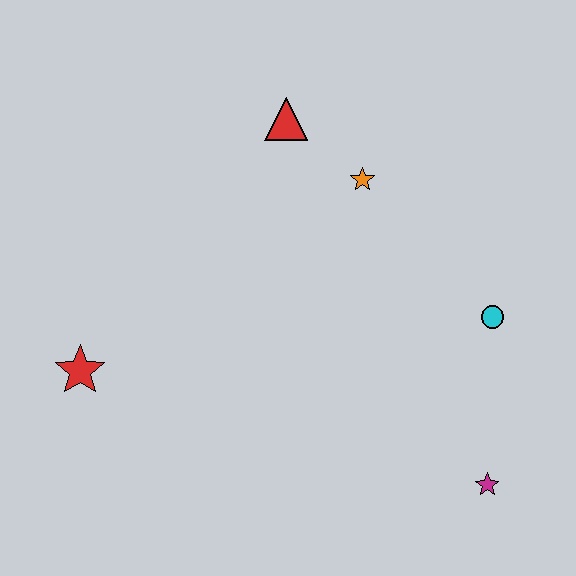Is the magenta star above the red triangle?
No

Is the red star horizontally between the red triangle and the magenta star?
No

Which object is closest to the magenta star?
The cyan circle is closest to the magenta star.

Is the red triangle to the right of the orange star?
No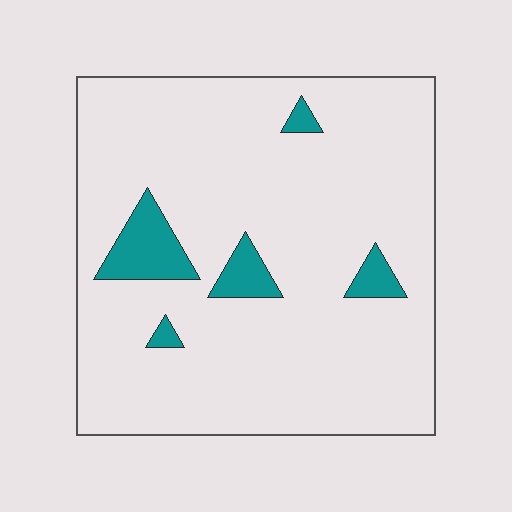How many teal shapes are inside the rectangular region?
5.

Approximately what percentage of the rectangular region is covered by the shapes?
Approximately 10%.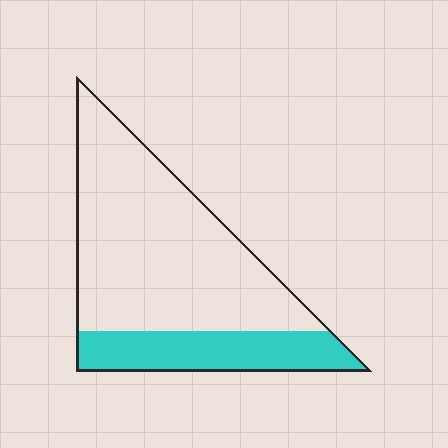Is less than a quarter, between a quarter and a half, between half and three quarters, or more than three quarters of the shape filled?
Between a quarter and a half.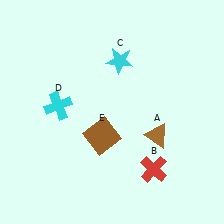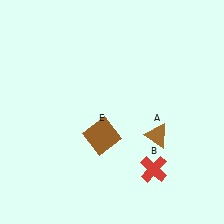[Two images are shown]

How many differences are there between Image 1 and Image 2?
There are 2 differences between the two images.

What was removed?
The cyan star (C), the cyan cross (D) were removed in Image 2.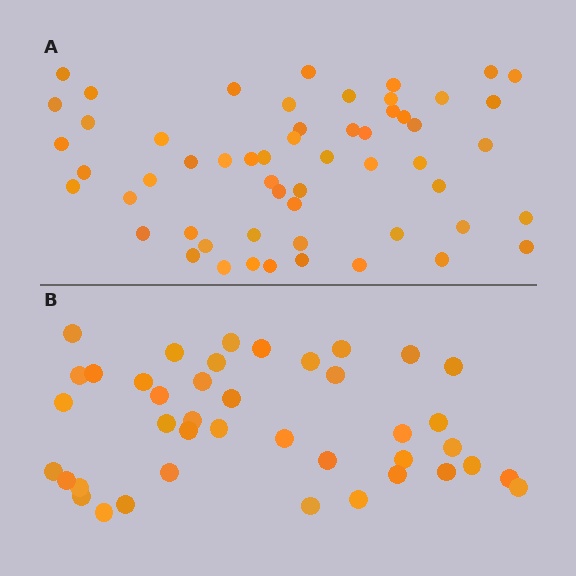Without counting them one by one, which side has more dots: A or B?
Region A (the top region) has more dots.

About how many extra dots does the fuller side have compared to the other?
Region A has approximately 15 more dots than region B.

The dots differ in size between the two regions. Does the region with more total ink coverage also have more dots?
No. Region B has more total ink coverage because its dots are larger, but region A actually contains more individual dots. Total area can be misleading — the number of items is what matters here.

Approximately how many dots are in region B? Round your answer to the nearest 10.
About 40 dots. (The exact count is 41, which rounds to 40.)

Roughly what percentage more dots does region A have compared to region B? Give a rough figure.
About 35% more.